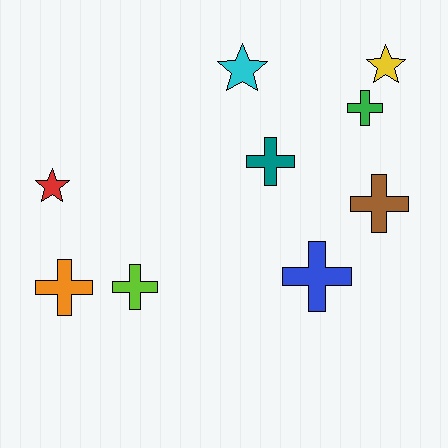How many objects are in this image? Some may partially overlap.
There are 9 objects.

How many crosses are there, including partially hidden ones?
There are 6 crosses.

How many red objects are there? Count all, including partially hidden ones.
There is 1 red object.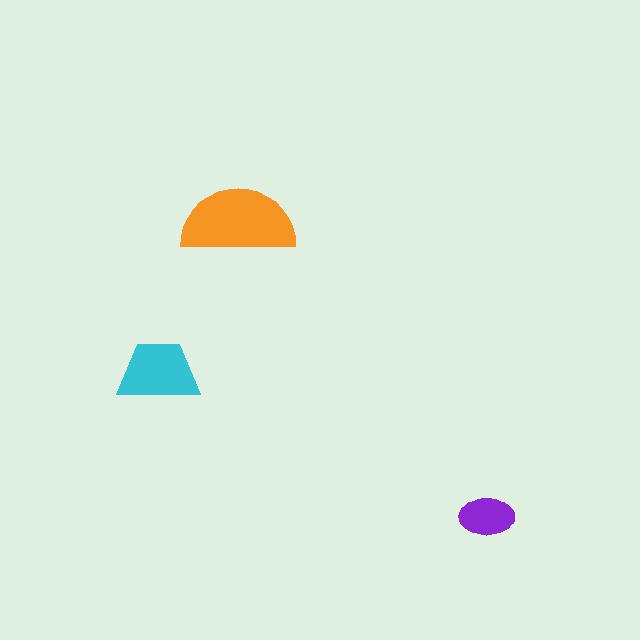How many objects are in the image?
There are 3 objects in the image.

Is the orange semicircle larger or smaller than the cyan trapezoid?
Larger.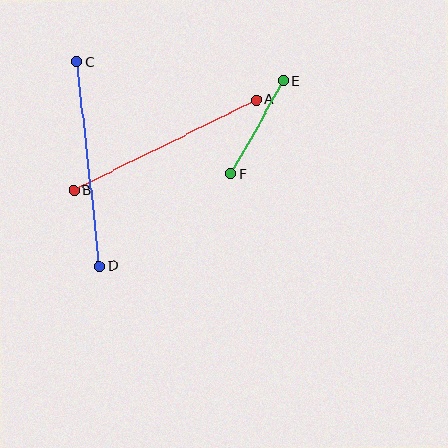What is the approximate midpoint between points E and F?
The midpoint is at approximately (257, 127) pixels.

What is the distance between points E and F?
The distance is approximately 106 pixels.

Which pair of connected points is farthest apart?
Points C and D are farthest apart.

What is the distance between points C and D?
The distance is approximately 205 pixels.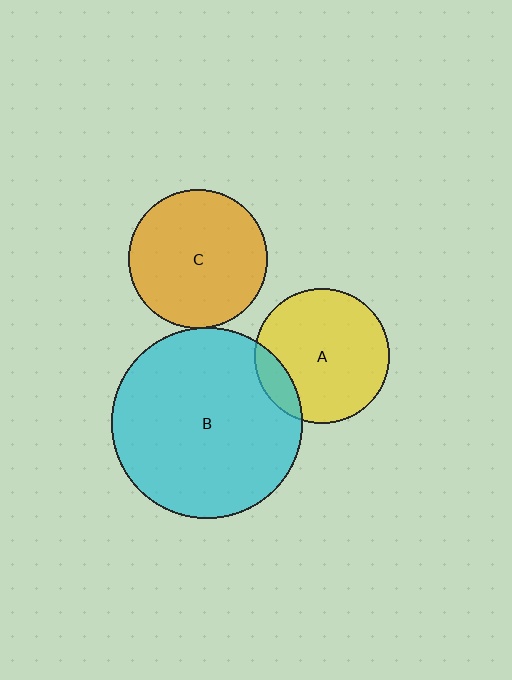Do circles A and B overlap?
Yes.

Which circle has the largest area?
Circle B (cyan).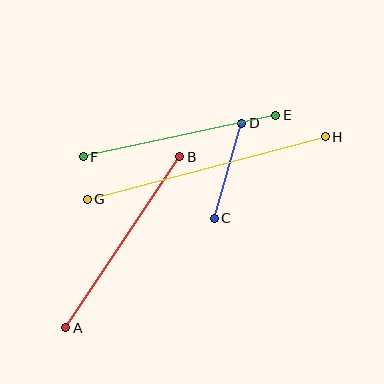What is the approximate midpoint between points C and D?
The midpoint is at approximately (228, 171) pixels.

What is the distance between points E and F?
The distance is approximately 197 pixels.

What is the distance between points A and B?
The distance is approximately 206 pixels.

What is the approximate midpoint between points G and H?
The midpoint is at approximately (206, 168) pixels.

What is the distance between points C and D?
The distance is approximately 99 pixels.